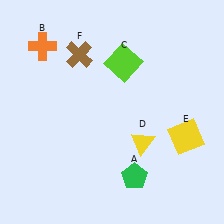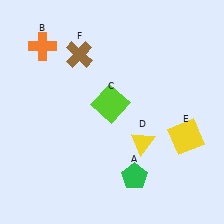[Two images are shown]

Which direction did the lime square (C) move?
The lime square (C) moved down.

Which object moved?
The lime square (C) moved down.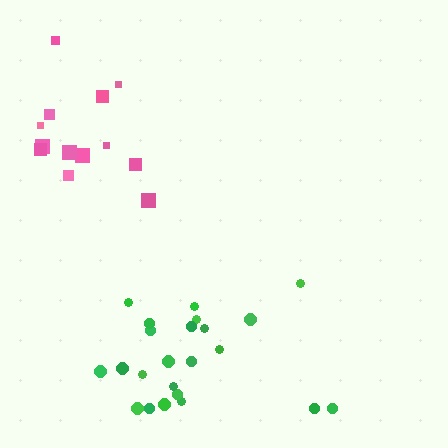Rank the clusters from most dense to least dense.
pink, green.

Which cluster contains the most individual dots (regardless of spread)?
Green (23).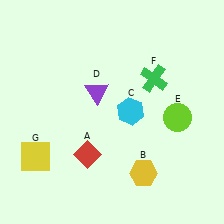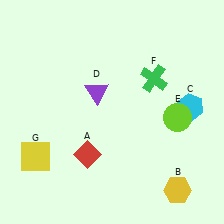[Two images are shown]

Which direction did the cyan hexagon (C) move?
The cyan hexagon (C) moved right.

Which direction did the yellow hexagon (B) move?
The yellow hexagon (B) moved right.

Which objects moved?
The objects that moved are: the yellow hexagon (B), the cyan hexagon (C).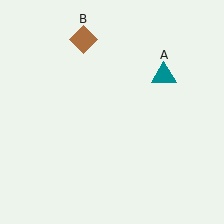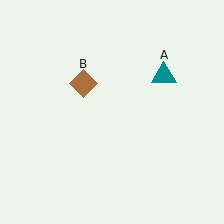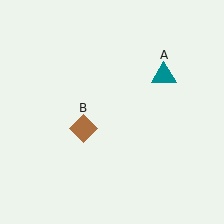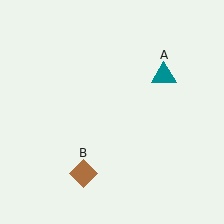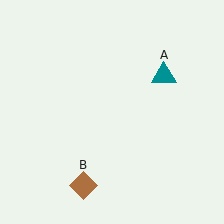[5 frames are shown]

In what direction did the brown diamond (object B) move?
The brown diamond (object B) moved down.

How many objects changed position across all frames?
1 object changed position: brown diamond (object B).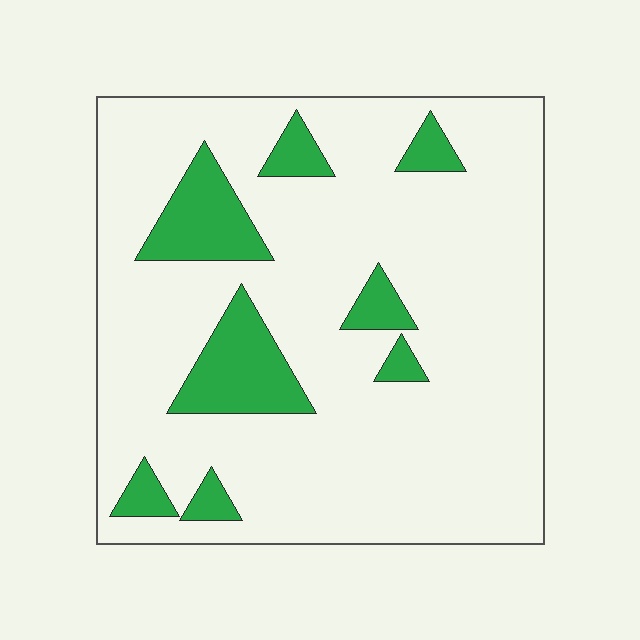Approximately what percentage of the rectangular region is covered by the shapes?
Approximately 15%.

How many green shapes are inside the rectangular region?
8.